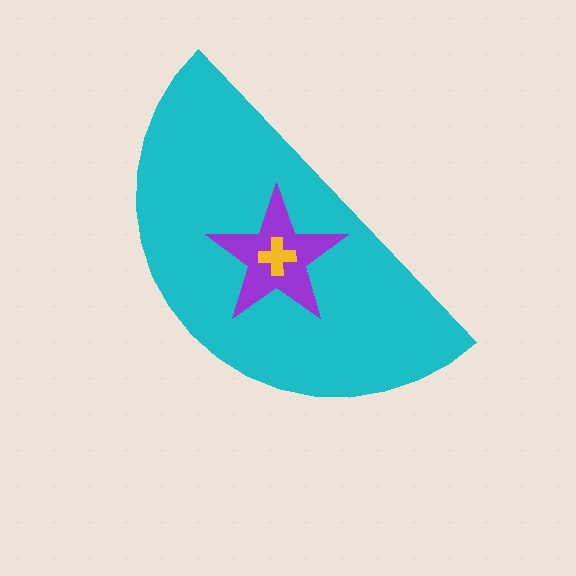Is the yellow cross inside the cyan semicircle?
Yes.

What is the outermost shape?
The cyan semicircle.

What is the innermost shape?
The yellow cross.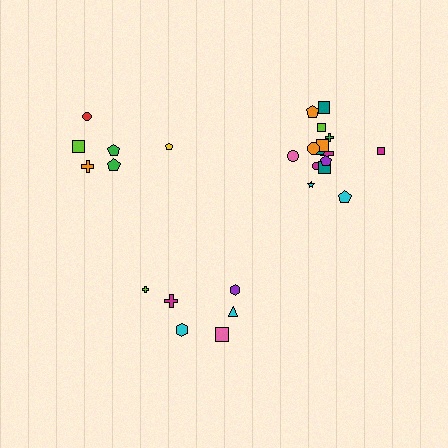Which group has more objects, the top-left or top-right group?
The top-right group.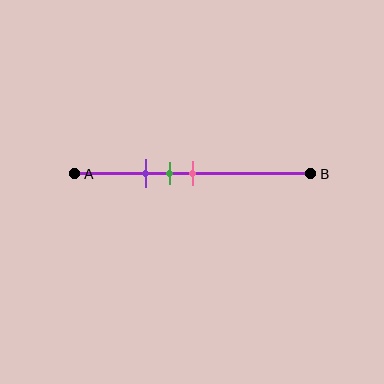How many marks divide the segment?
There are 3 marks dividing the segment.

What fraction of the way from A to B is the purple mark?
The purple mark is approximately 30% (0.3) of the way from A to B.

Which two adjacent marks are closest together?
The green and pink marks are the closest adjacent pair.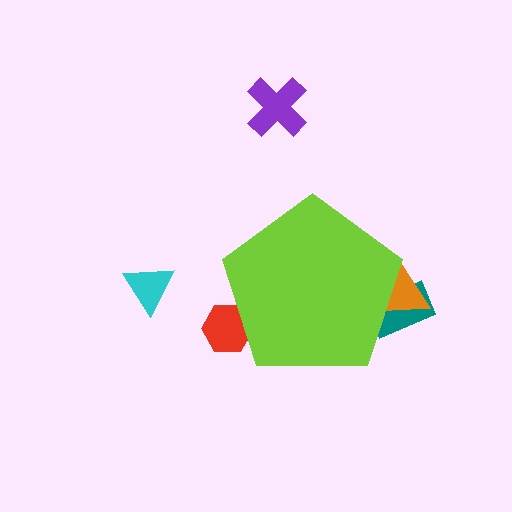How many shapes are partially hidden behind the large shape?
3 shapes are partially hidden.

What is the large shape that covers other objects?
A lime pentagon.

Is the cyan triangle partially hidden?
No, the cyan triangle is fully visible.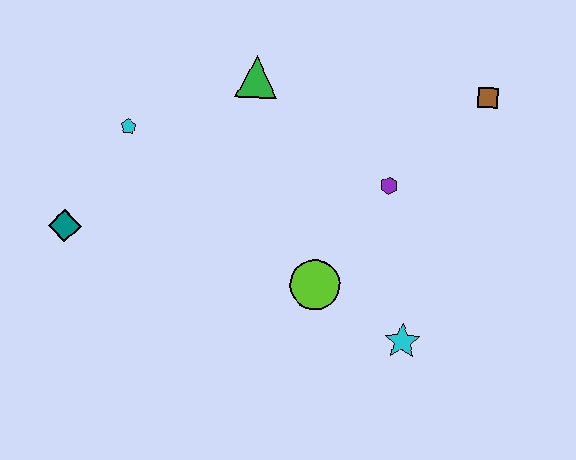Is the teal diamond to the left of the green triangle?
Yes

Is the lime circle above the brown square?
No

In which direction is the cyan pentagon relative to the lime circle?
The cyan pentagon is to the left of the lime circle.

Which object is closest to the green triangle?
The cyan pentagon is closest to the green triangle.